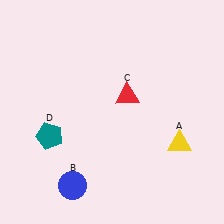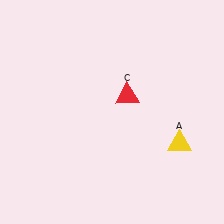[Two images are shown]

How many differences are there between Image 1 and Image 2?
There are 2 differences between the two images.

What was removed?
The teal pentagon (D), the blue circle (B) were removed in Image 2.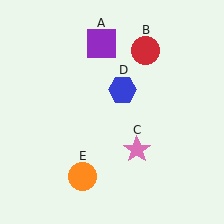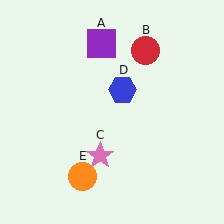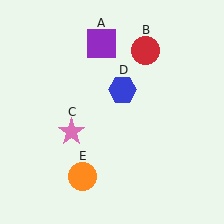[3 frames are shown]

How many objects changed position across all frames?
1 object changed position: pink star (object C).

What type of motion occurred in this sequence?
The pink star (object C) rotated clockwise around the center of the scene.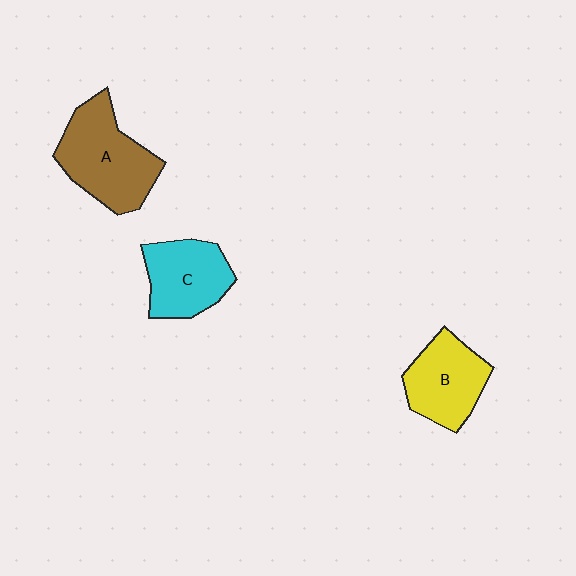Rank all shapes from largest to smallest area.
From largest to smallest: A (brown), C (cyan), B (yellow).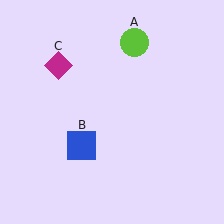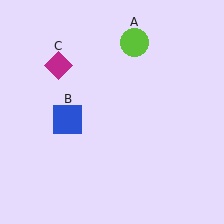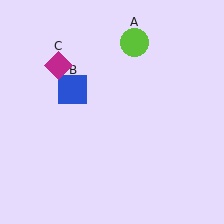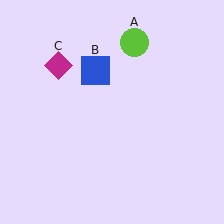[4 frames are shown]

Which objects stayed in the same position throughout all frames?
Lime circle (object A) and magenta diamond (object C) remained stationary.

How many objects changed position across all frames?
1 object changed position: blue square (object B).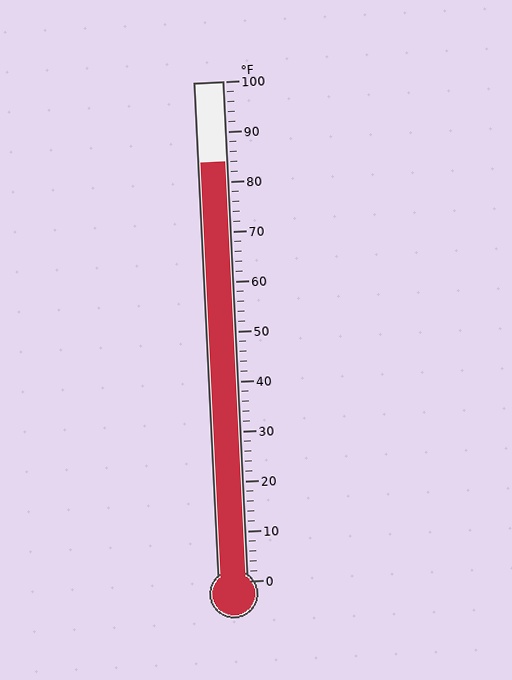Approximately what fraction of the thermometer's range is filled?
The thermometer is filled to approximately 85% of its range.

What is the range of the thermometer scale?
The thermometer scale ranges from 0°F to 100°F.